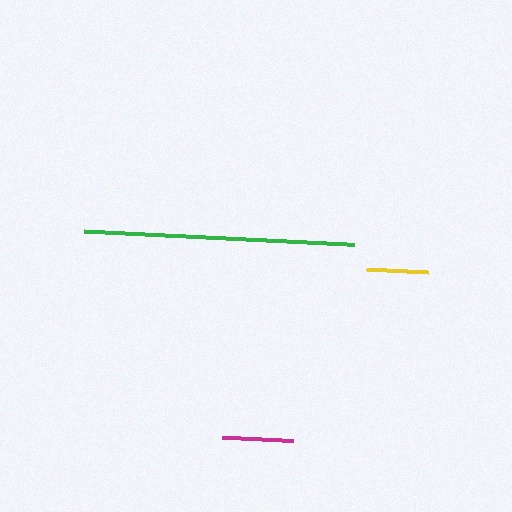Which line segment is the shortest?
The yellow line is the shortest at approximately 61 pixels.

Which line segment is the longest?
The green line is the longest at approximately 270 pixels.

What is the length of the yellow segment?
The yellow segment is approximately 61 pixels long.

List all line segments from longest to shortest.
From longest to shortest: green, magenta, yellow.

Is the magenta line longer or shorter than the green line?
The green line is longer than the magenta line.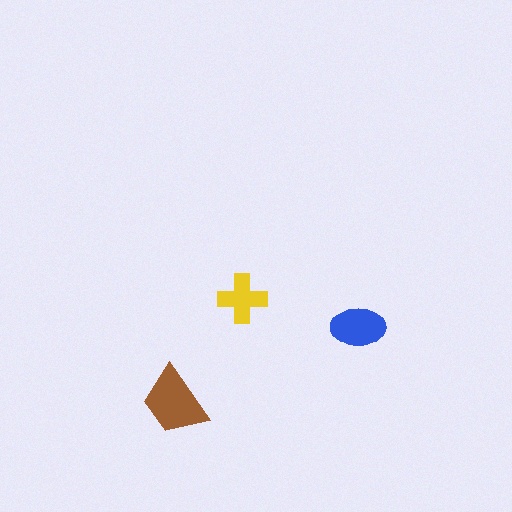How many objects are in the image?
There are 3 objects in the image.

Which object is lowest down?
The brown trapezoid is bottommost.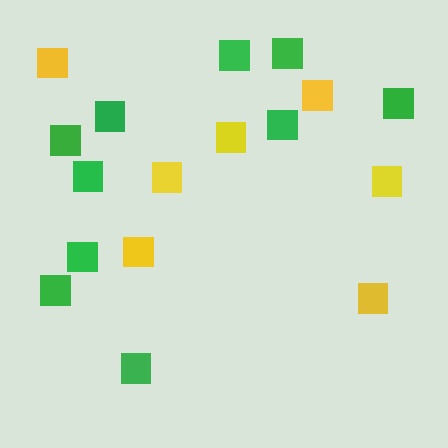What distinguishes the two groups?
There are 2 groups: one group of green squares (10) and one group of yellow squares (7).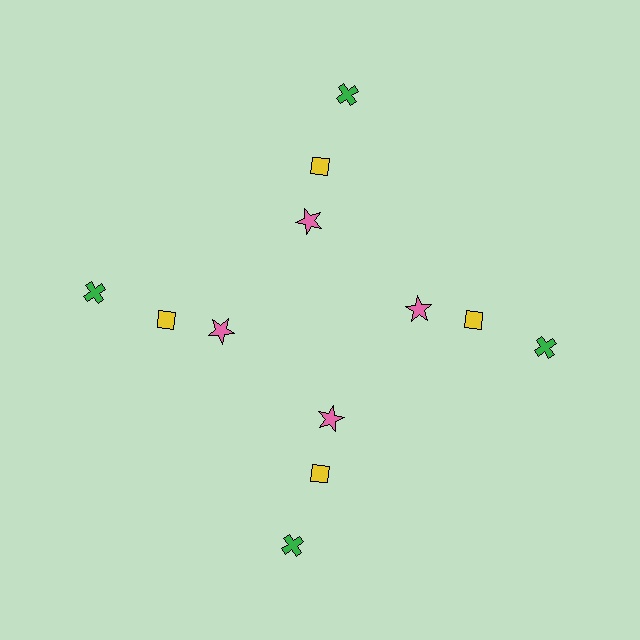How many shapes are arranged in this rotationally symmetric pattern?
There are 12 shapes, arranged in 4 groups of 3.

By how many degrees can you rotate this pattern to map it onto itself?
The pattern maps onto itself every 90 degrees of rotation.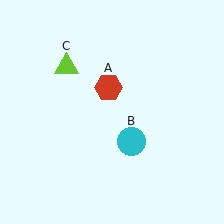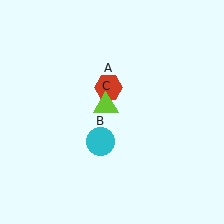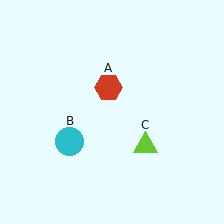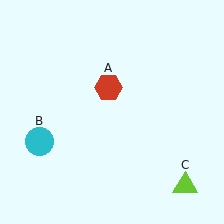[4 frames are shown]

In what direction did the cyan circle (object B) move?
The cyan circle (object B) moved left.